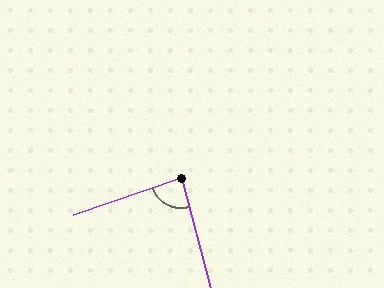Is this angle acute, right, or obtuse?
It is approximately a right angle.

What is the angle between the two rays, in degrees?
Approximately 86 degrees.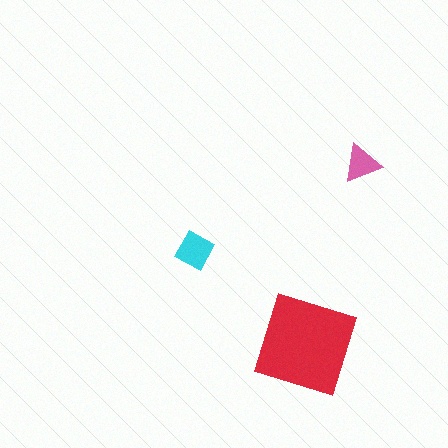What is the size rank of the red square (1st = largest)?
1st.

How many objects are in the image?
There are 3 objects in the image.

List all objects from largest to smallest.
The red square, the cyan diamond, the pink triangle.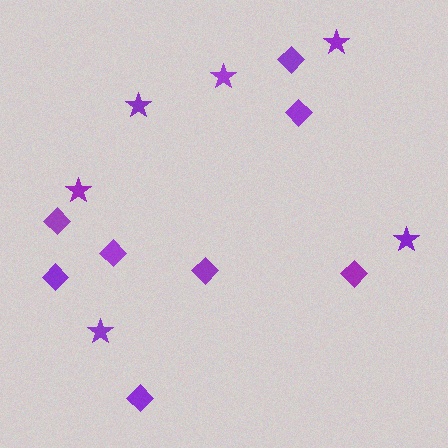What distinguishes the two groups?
There are 2 groups: one group of stars (6) and one group of diamonds (8).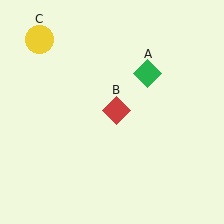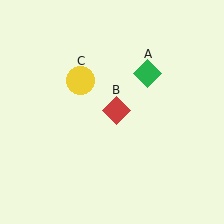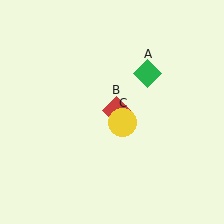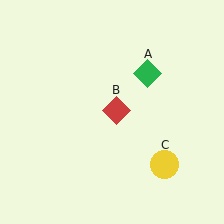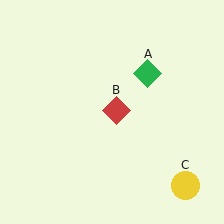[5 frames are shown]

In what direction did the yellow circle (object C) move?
The yellow circle (object C) moved down and to the right.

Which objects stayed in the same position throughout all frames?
Green diamond (object A) and red diamond (object B) remained stationary.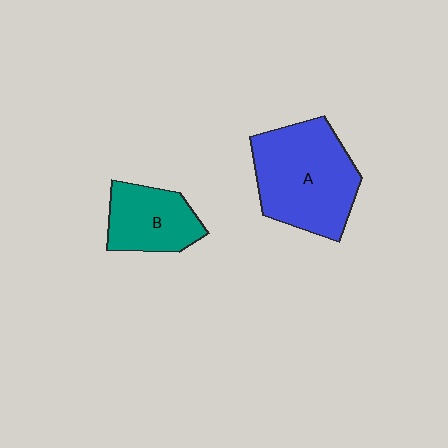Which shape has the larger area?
Shape A (blue).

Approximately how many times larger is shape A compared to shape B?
Approximately 1.7 times.